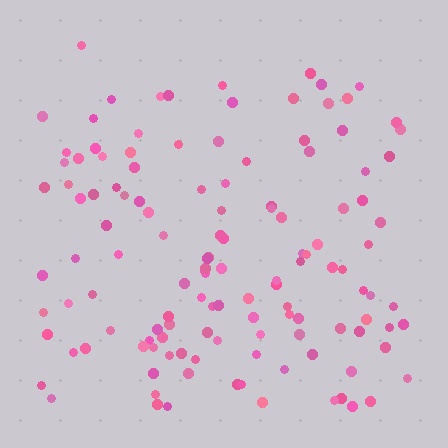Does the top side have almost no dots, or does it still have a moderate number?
Still a moderate number, just noticeably fewer than the bottom.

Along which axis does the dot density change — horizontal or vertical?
Vertical.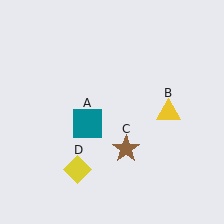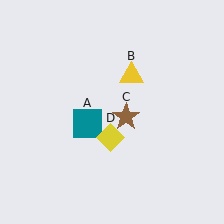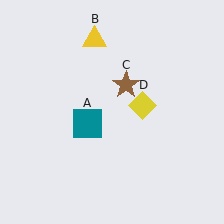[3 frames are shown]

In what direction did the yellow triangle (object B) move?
The yellow triangle (object B) moved up and to the left.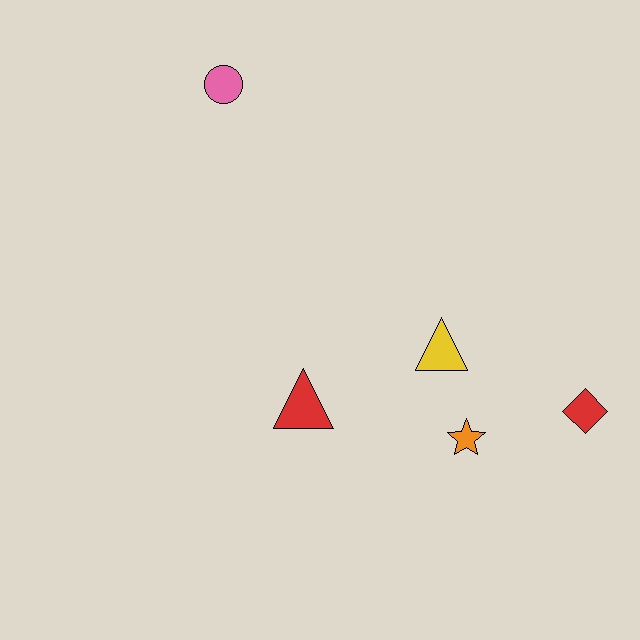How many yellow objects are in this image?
There is 1 yellow object.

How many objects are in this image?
There are 5 objects.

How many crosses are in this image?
There are no crosses.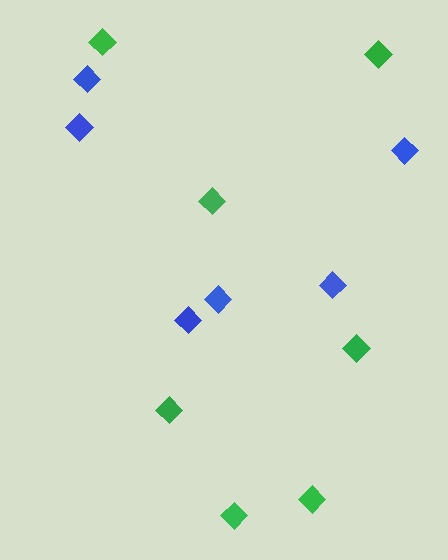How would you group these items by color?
There are 2 groups: one group of blue diamonds (6) and one group of green diamonds (7).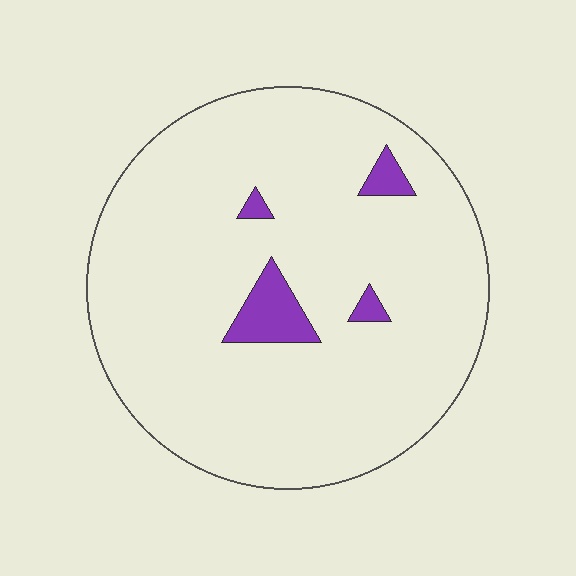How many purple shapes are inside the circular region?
4.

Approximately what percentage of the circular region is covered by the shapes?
Approximately 5%.